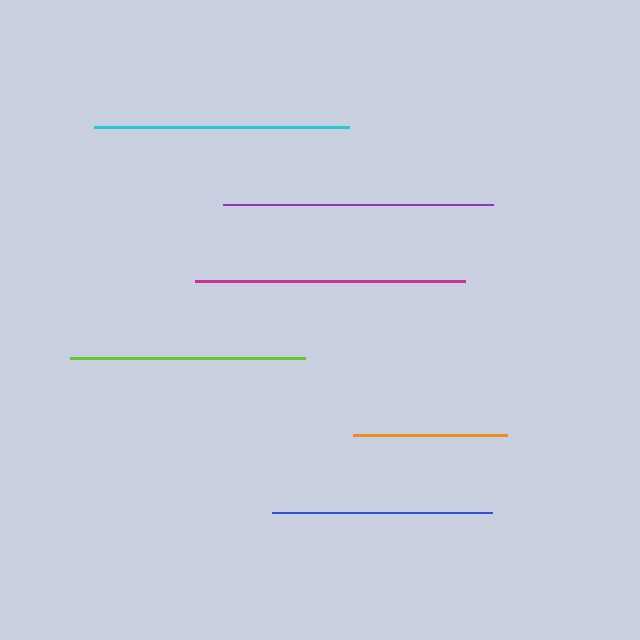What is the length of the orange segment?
The orange segment is approximately 153 pixels long.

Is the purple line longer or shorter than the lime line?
The purple line is longer than the lime line.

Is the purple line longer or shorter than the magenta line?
The purple line is longer than the magenta line.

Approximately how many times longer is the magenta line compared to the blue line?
The magenta line is approximately 1.2 times the length of the blue line.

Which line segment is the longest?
The purple line is the longest at approximately 270 pixels.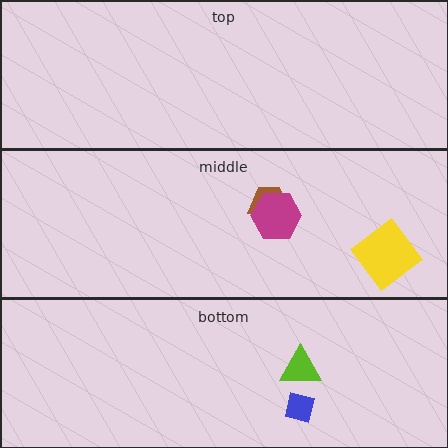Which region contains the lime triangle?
The bottom region.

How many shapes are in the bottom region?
2.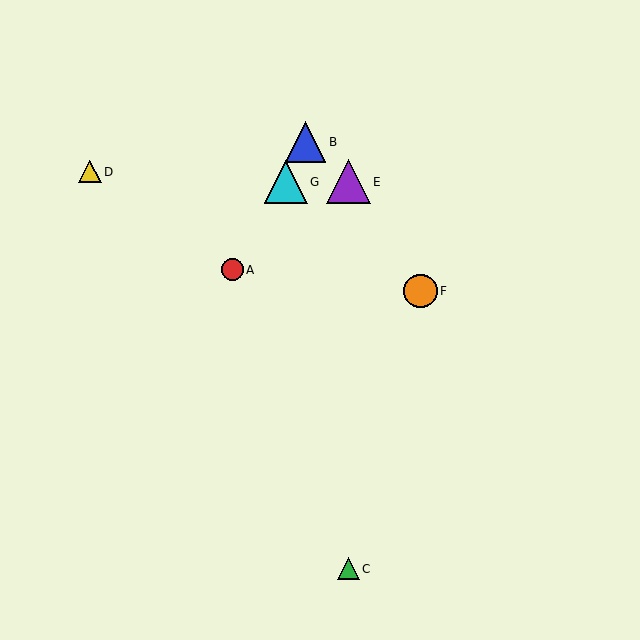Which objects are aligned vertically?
Objects C, E are aligned vertically.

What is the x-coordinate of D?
Object D is at x≈90.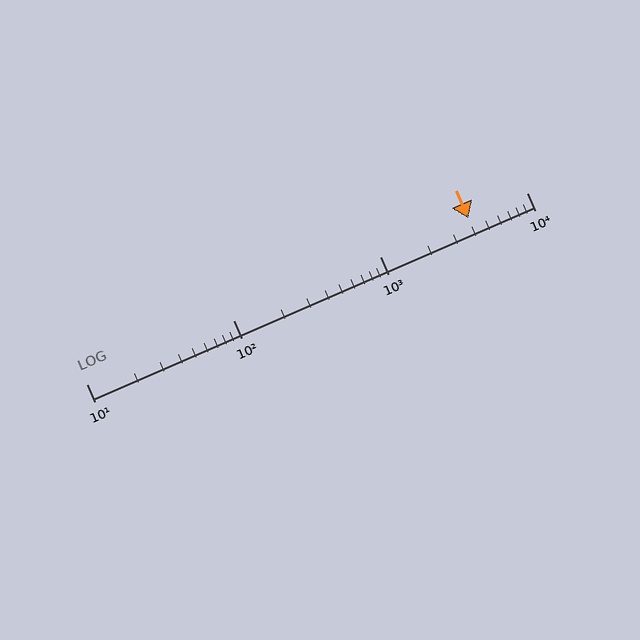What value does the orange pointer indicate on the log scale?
The pointer indicates approximately 4000.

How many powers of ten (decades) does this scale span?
The scale spans 3 decades, from 10 to 10000.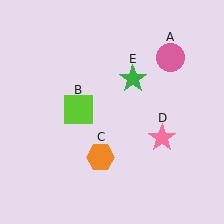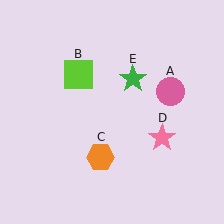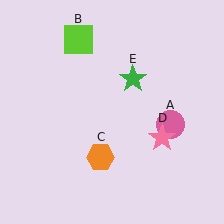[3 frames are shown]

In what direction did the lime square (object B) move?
The lime square (object B) moved up.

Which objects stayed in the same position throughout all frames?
Orange hexagon (object C) and pink star (object D) and green star (object E) remained stationary.